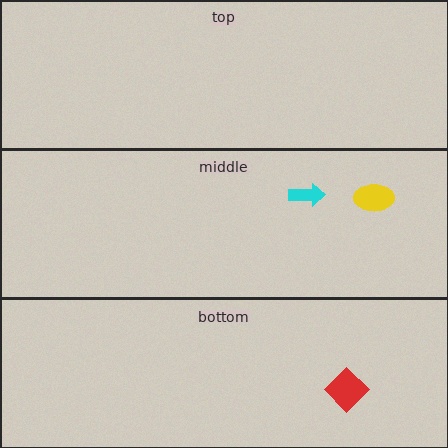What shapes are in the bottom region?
The red diamond.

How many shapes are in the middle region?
2.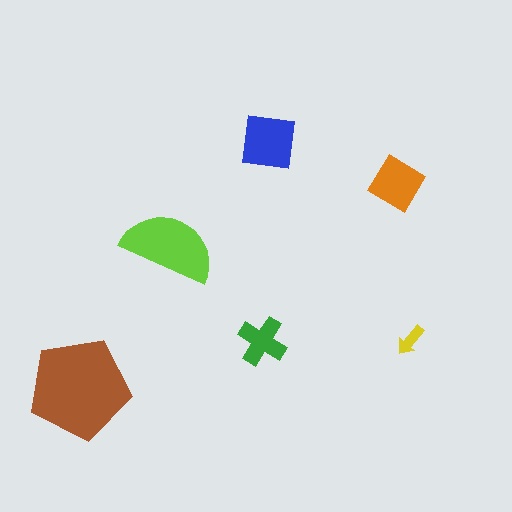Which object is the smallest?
The yellow arrow.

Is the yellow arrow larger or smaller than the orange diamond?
Smaller.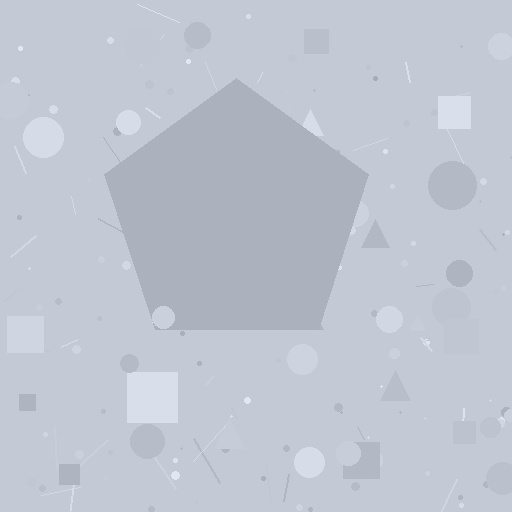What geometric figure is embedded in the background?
A pentagon is embedded in the background.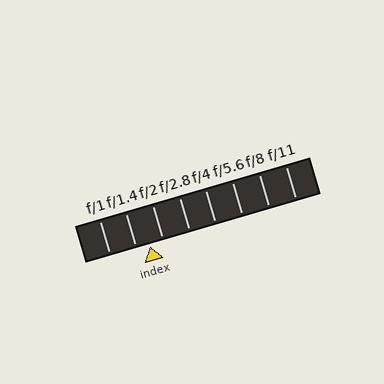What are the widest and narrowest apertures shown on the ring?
The widest aperture shown is f/1 and the narrowest is f/11.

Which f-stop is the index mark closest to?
The index mark is closest to f/1.4.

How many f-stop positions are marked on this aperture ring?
There are 8 f-stop positions marked.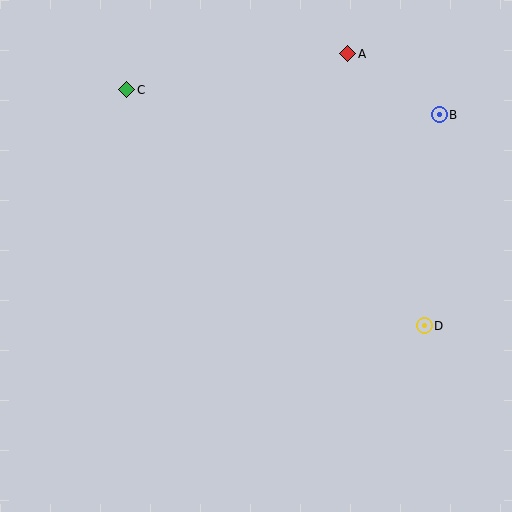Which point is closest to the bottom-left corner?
Point C is closest to the bottom-left corner.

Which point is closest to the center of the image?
Point D at (424, 326) is closest to the center.